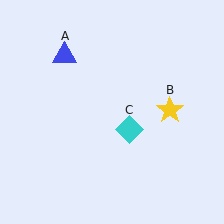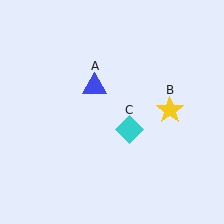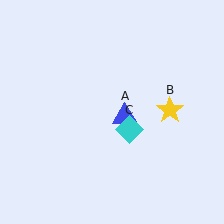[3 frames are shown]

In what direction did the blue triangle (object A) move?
The blue triangle (object A) moved down and to the right.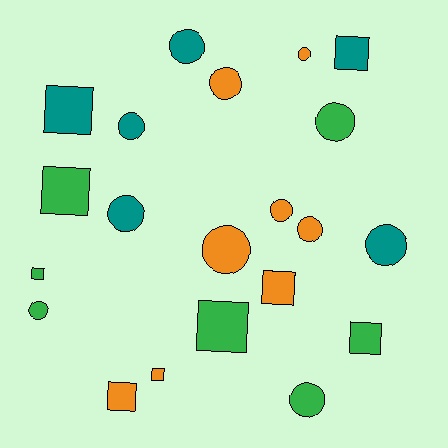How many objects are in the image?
There are 21 objects.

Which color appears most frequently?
Orange, with 8 objects.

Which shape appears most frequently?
Circle, with 12 objects.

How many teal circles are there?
There are 4 teal circles.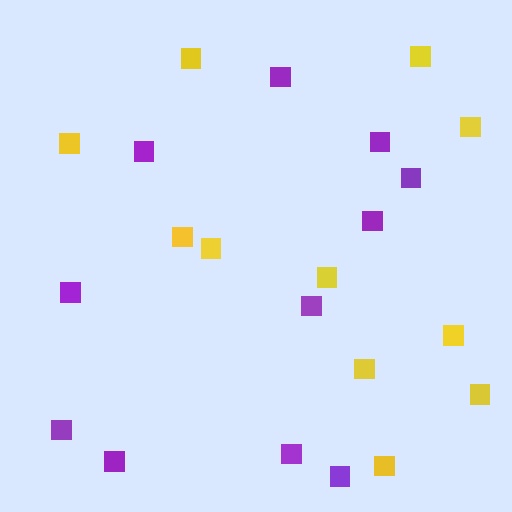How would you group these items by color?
There are 2 groups: one group of purple squares (11) and one group of yellow squares (11).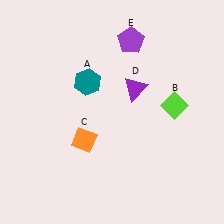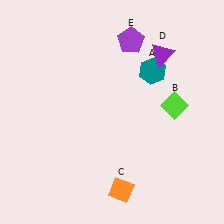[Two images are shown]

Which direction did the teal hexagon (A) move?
The teal hexagon (A) moved right.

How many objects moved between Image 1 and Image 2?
3 objects moved between the two images.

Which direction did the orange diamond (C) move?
The orange diamond (C) moved down.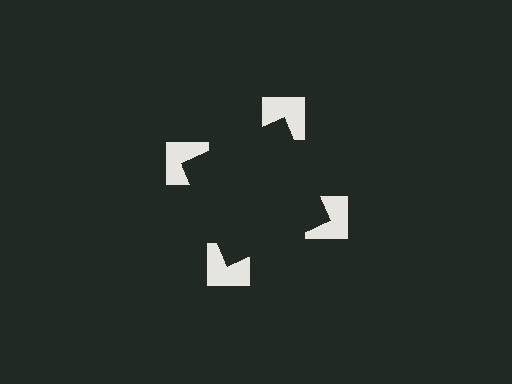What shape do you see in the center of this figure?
An illusory square — its edges are inferred from the aligned wedge cuts in the notched squares, not physically drawn.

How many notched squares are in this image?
There are 4 — one at each vertex of the illusory square.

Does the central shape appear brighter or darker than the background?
It typically appears slightly darker than the background, even though no actual brightness change is drawn.